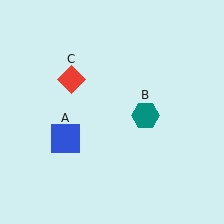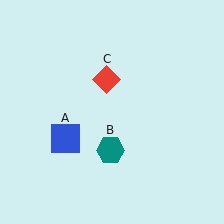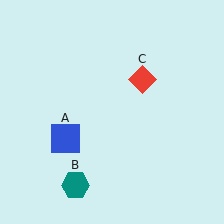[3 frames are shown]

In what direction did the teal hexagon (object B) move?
The teal hexagon (object B) moved down and to the left.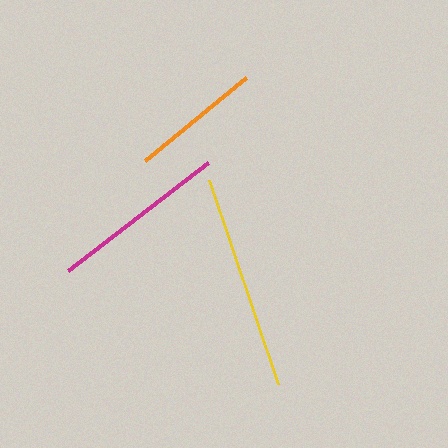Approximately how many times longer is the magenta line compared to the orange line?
The magenta line is approximately 1.3 times the length of the orange line.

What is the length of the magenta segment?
The magenta segment is approximately 176 pixels long.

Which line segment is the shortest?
The orange line is the shortest at approximately 131 pixels.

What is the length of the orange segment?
The orange segment is approximately 131 pixels long.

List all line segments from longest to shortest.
From longest to shortest: yellow, magenta, orange.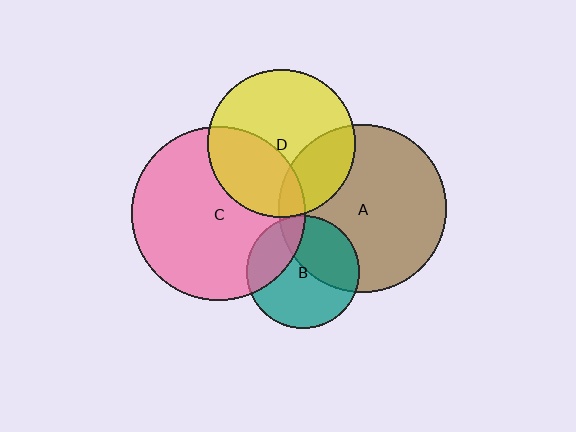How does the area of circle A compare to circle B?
Approximately 2.2 times.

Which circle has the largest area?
Circle C (pink).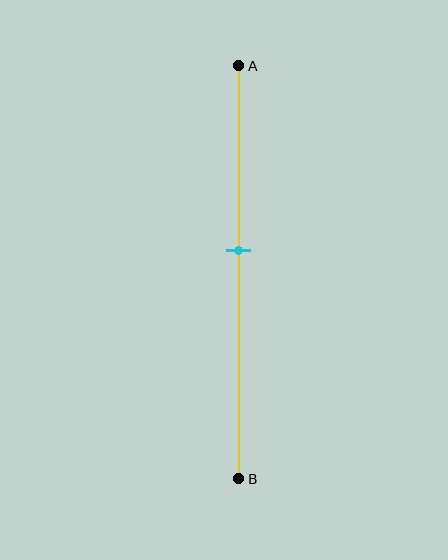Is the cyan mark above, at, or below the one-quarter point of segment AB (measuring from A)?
The cyan mark is below the one-quarter point of segment AB.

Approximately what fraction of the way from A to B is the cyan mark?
The cyan mark is approximately 45% of the way from A to B.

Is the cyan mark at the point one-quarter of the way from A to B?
No, the mark is at about 45% from A, not at the 25% one-quarter point.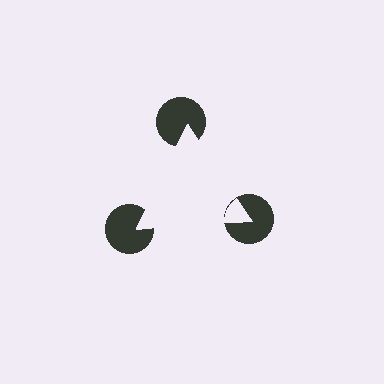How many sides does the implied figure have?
3 sides.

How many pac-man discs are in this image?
There are 3 — one at each vertex of the illusory triangle.